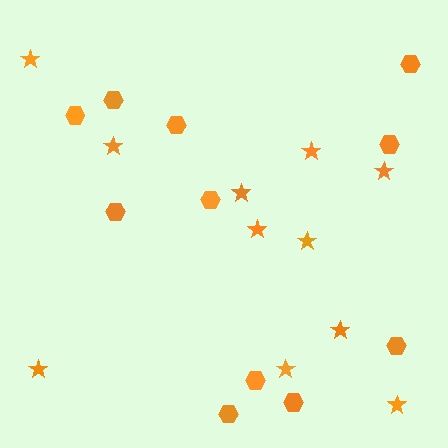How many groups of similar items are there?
There are 2 groups: one group of stars (11) and one group of hexagons (11).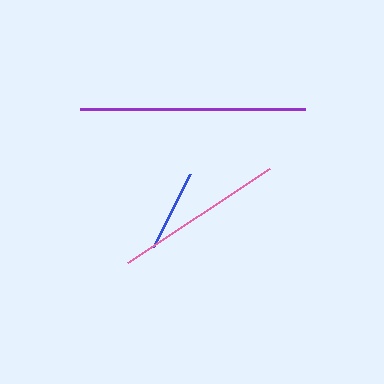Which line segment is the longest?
The purple line is the longest at approximately 224 pixels.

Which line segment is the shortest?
The blue line is the shortest at approximately 81 pixels.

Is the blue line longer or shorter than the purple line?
The purple line is longer than the blue line.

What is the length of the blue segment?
The blue segment is approximately 81 pixels long.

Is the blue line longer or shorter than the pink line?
The pink line is longer than the blue line.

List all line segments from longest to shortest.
From longest to shortest: purple, pink, blue.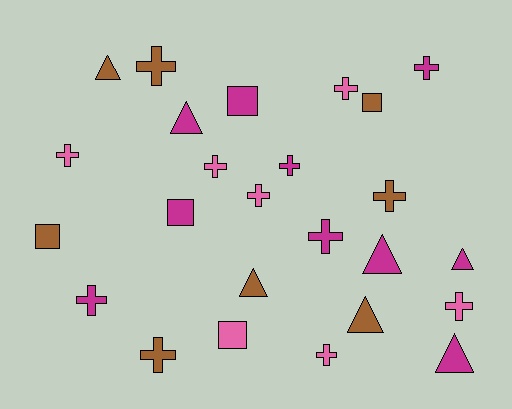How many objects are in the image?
There are 25 objects.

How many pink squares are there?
There is 1 pink square.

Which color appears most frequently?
Magenta, with 10 objects.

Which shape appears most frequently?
Cross, with 13 objects.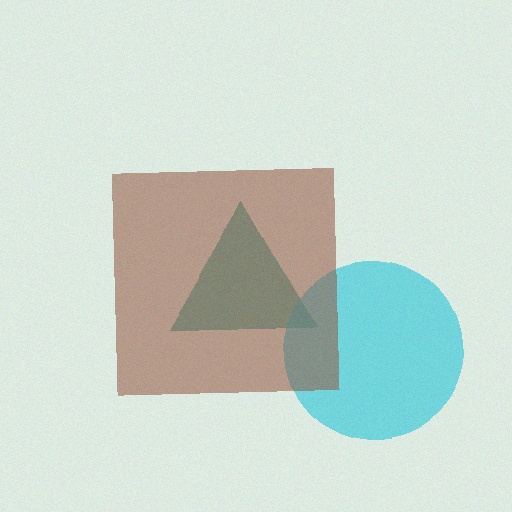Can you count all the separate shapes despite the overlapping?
Yes, there are 3 separate shapes.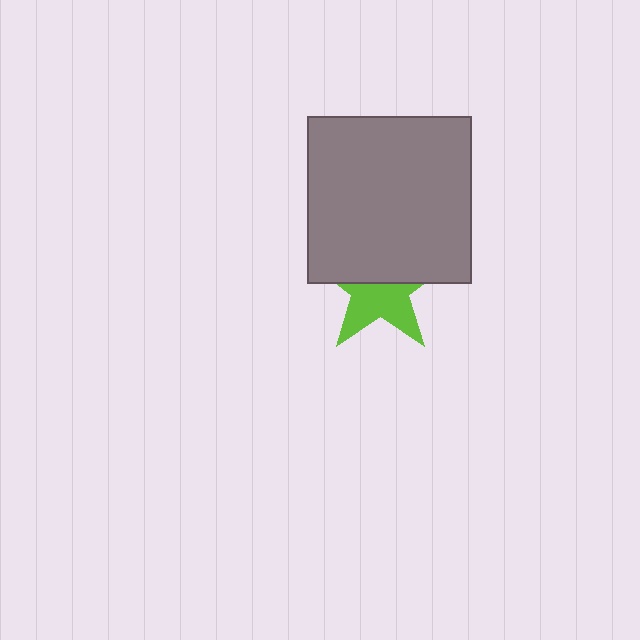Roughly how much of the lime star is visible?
About half of it is visible (roughly 50%).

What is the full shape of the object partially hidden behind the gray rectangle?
The partially hidden object is a lime star.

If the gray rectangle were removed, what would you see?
You would see the complete lime star.